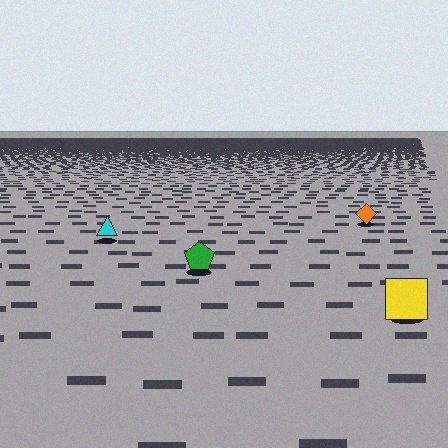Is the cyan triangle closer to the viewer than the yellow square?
No. The yellow square is closer — you can tell from the texture gradient: the ground texture is coarser near it.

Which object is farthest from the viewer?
The orange diamond is farthest from the viewer. It appears smaller and the ground texture around it is denser.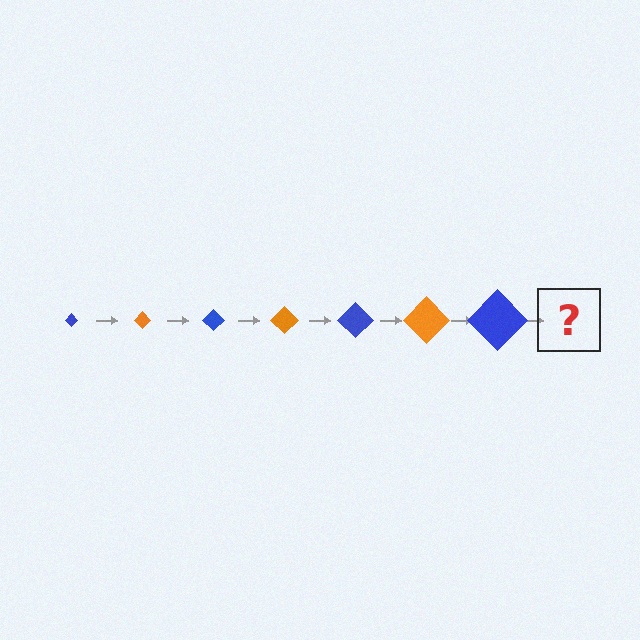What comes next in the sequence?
The next element should be an orange diamond, larger than the previous one.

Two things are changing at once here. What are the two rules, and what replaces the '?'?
The two rules are that the diamond grows larger each step and the color cycles through blue and orange. The '?' should be an orange diamond, larger than the previous one.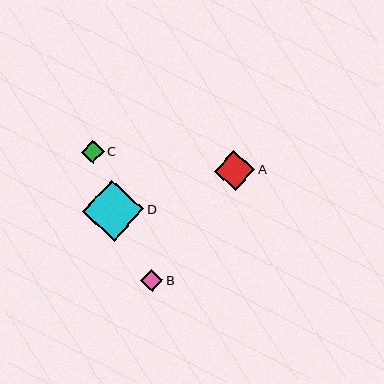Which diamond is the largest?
Diamond D is the largest with a size of approximately 61 pixels.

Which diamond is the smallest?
Diamond B is the smallest with a size of approximately 22 pixels.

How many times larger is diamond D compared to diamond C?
Diamond D is approximately 2.6 times the size of diamond C.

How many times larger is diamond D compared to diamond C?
Diamond D is approximately 2.6 times the size of diamond C.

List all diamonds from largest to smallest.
From largest to smallest: D, A, C, B.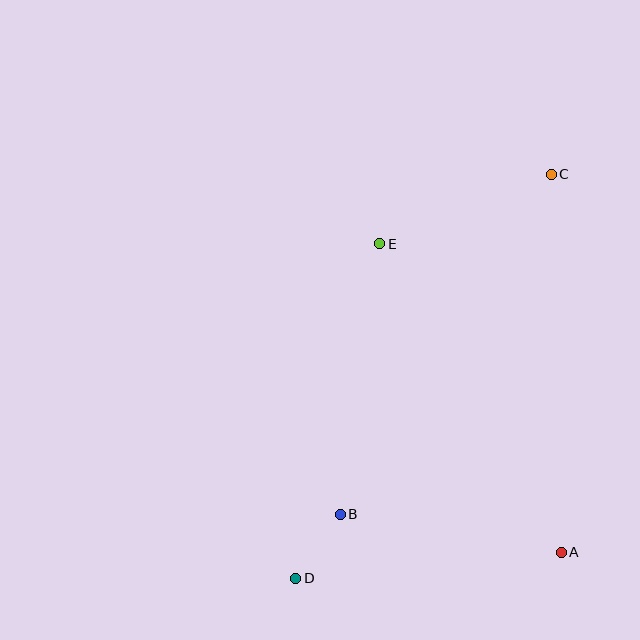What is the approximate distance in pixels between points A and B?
The distance between A and B is approximately 224 pixels.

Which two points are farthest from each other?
Points C and D are farthest from each other.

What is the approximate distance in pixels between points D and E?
The distance between D and E is approximately 345 pixels.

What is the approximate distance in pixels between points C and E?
The distance between C and E is approximately 185 pixels.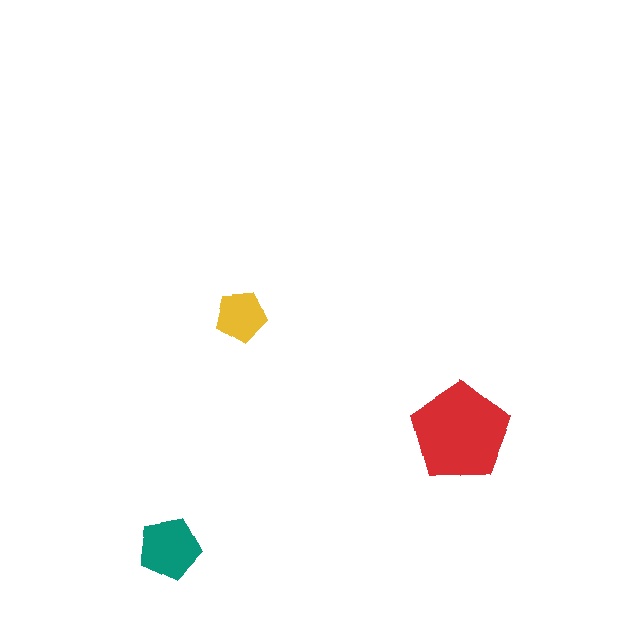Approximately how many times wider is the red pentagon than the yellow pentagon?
About 2 times wider.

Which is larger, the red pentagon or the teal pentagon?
The red one.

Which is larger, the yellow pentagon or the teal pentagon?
The teal one.